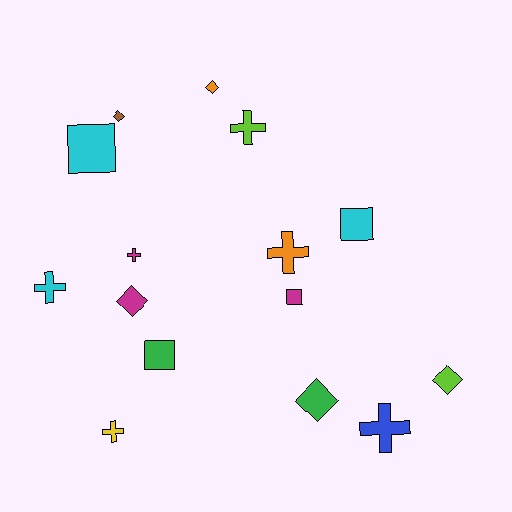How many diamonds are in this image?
There are 5 diamonds.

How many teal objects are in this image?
There are no teal objects.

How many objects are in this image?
There are 15 objects.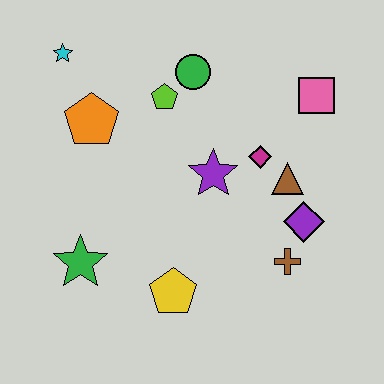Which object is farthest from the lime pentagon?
The brown cross is farthest from the lime pentagon.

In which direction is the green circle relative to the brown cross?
The green circle is above the brown cross.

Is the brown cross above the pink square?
No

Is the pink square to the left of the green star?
No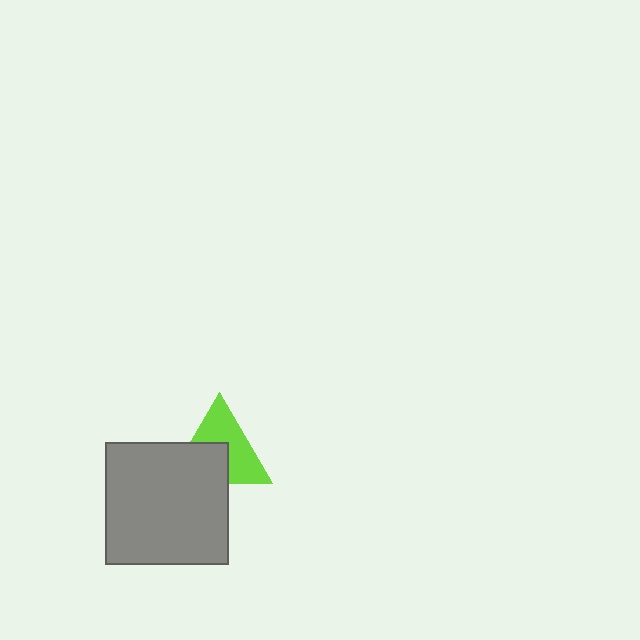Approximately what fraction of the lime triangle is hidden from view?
Roughly 44% of the lime triangle is hidden behind the gray square.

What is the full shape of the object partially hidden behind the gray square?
The partially hidden object is a lime triangle.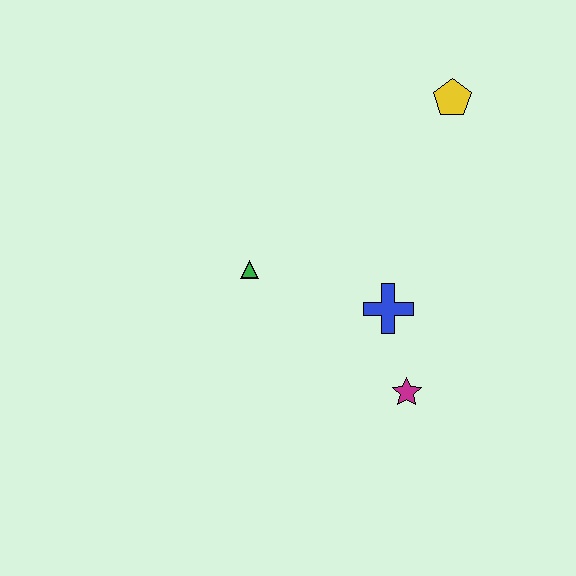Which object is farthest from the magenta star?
The yellow pentagon is farthest from the magenta star.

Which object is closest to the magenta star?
The blue cross is closest to the magenta star.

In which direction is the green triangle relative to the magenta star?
The green triangle is to the left of the magenta star.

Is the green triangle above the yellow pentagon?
No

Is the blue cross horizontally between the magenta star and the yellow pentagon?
No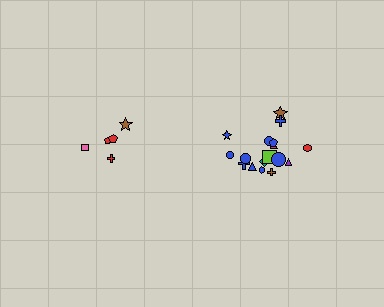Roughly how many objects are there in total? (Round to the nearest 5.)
Roughly 25 objects in total.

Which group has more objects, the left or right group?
The right group.